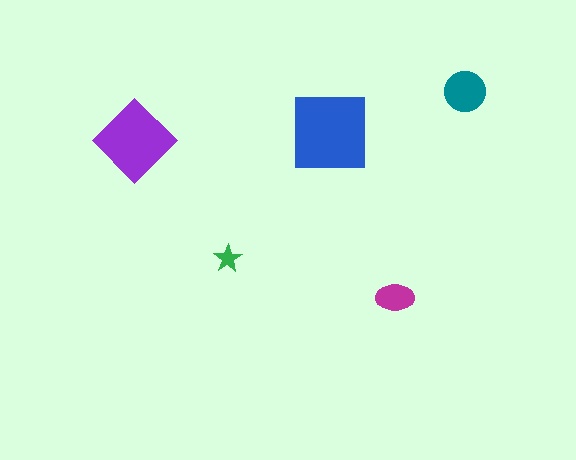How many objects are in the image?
There are 5 objects in the image.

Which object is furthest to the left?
The purple diamond is leftmost.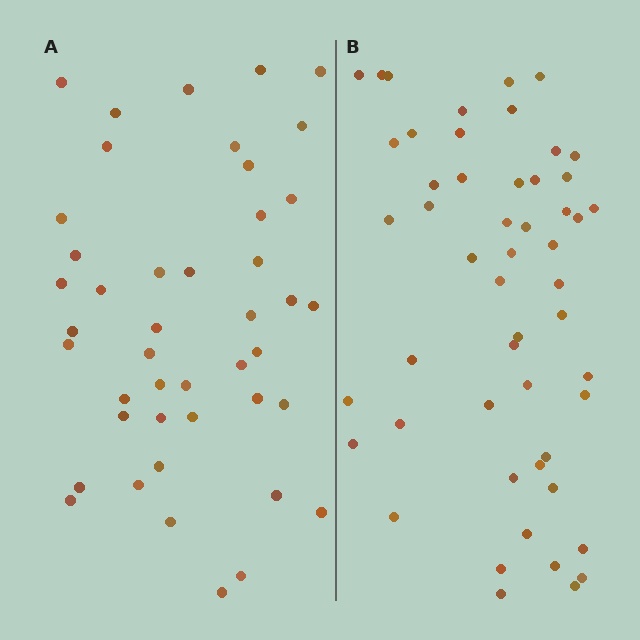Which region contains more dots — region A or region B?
Region B (the right region) has more dots.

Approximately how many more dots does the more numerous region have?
Region B has roughly 8 or so more dots than region A.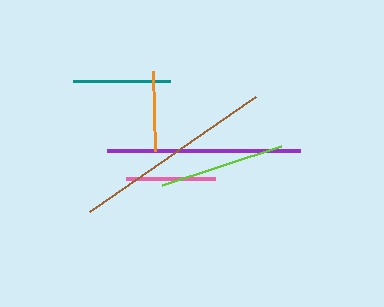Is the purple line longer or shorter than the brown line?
The brown line is longer than the purple line.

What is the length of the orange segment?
The orange segment is approximately 80 pixels long.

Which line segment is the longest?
The brown line is the longest at approximately 202 pixels.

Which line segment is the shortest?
The orange line is the shortest at approximately 80 pixels.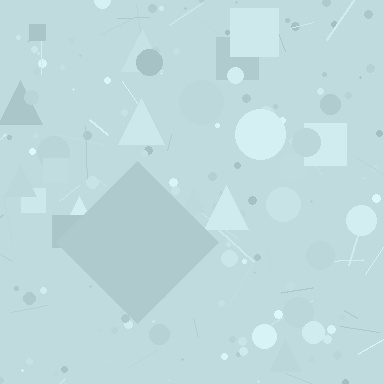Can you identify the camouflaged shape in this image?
The camouflaged shape is a diamond.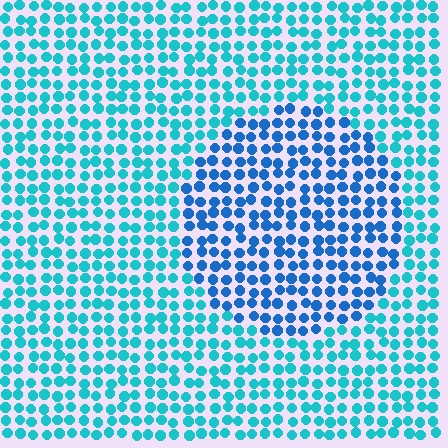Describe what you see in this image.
The image is filled with small cyan elements in a uniform arrangement. A circle-shaped region is visible where the elements are tinted to a slightly different hue, forming a subtle color boundary.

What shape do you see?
I see a circle.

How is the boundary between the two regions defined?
The boundary is defined purely by a slight shift in hue (about 31 degrees). Spacing, size, and orientation are identical on both sides.